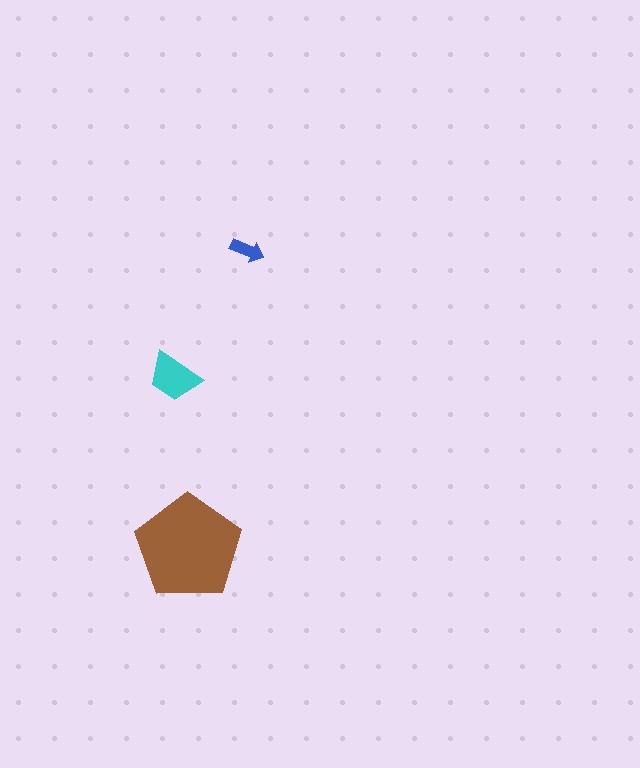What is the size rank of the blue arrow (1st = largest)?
3rd.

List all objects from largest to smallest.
The brown pentagon, the cyan trapezoid, the blue arrow.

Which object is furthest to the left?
The cyan trapezoid is leftmost.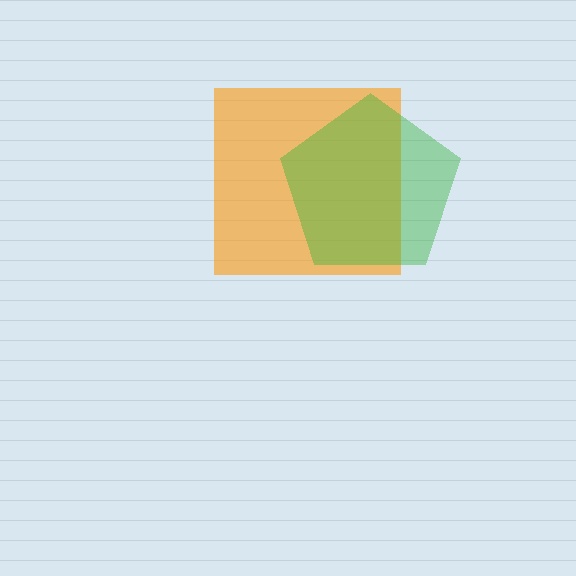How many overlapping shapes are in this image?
There are 2 overlapping shapes in the image.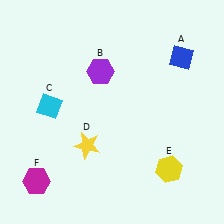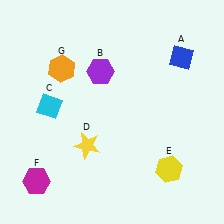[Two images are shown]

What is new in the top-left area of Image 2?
An orange hexagon (G) was added in the top-left area of Image 2.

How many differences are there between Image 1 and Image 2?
There is 1 difference between the two images.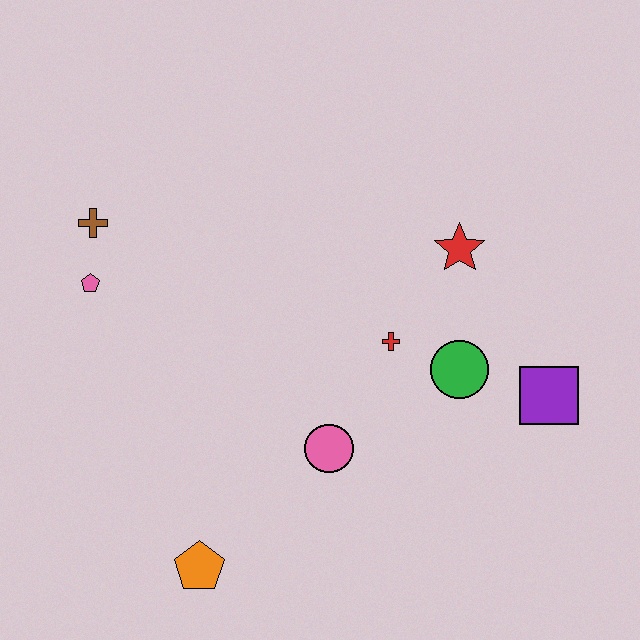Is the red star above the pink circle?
Yes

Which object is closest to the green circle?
The red cross is closest to the green circle.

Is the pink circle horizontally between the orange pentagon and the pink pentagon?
No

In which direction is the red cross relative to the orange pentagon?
The red cross is above the orange pentagon.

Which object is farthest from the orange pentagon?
The red star is farthest from the orange pentagon.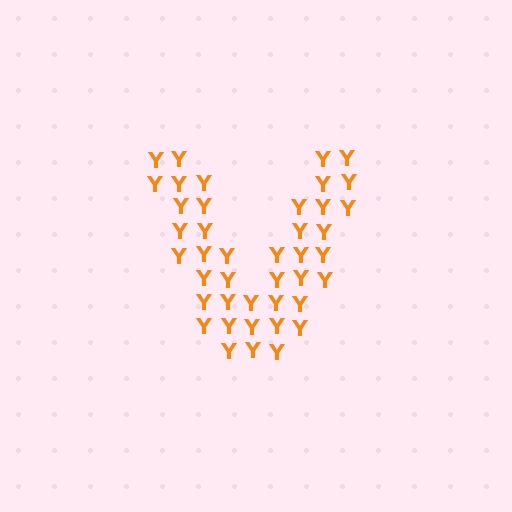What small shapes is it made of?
It is made of small letter Y's.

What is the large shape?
The large shape is the letter V.